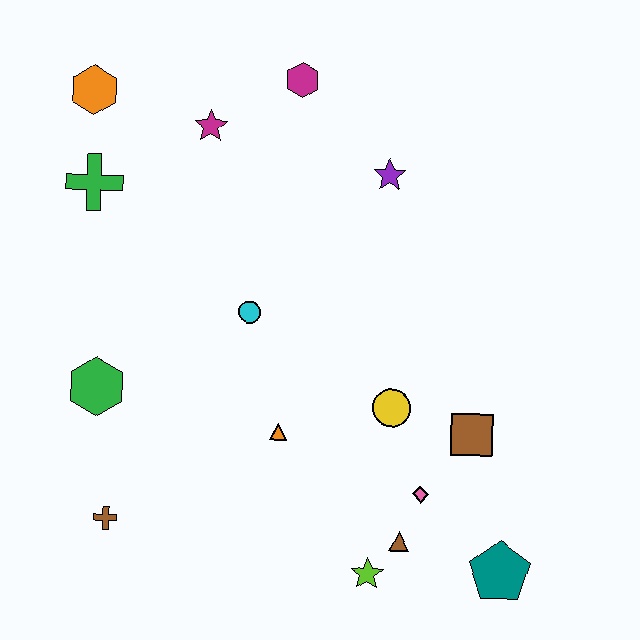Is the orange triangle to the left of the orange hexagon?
No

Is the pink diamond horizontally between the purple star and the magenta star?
No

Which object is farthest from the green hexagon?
The teal pentagon is farthest from the green hexagon.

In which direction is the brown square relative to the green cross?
The brown square is to the right of the green cross.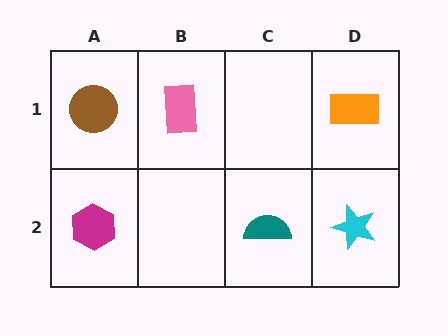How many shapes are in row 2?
3 shapes.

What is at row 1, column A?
A brown circle.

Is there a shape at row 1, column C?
No, that cell is empty.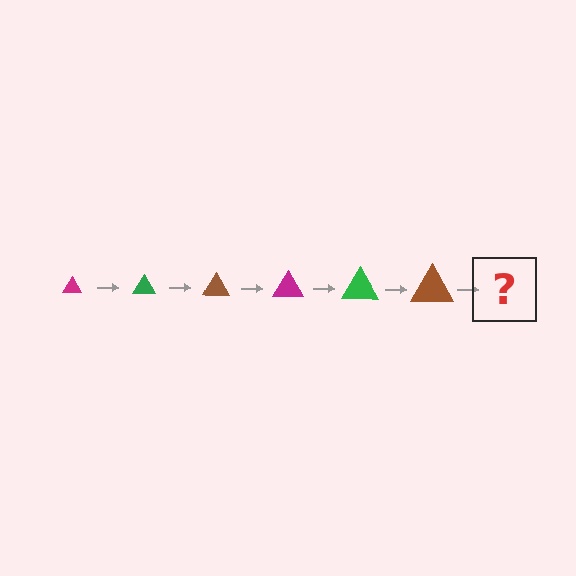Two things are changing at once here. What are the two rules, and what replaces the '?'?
The two rules are that the triangle grows larger each step and the color cycles through magenta, green, and brown. The '?' should be a magenta triangle, larger than the previous one.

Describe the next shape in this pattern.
It should be a magenta triangle, larger than the previous one.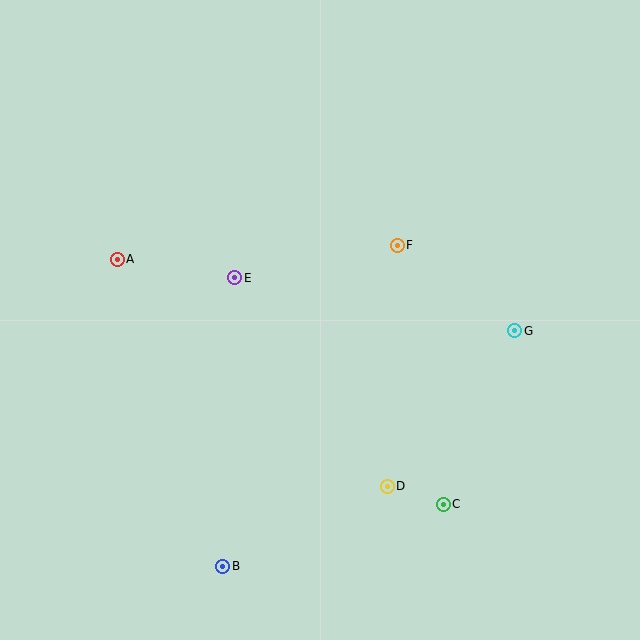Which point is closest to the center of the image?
Point E at (235, 278) is closest to the center.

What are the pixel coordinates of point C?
Point C is at (443, 504).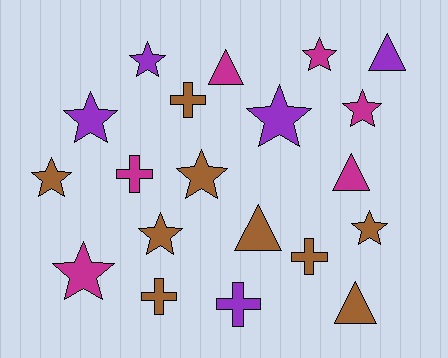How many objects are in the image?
There are 20 objects.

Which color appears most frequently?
Brown, with 9 objects.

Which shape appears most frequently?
Star, with 10 objects.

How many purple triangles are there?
There is 1 purple triangle.